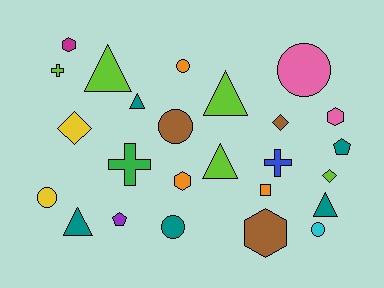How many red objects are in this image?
There are no red objects.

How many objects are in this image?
There are 25 objects.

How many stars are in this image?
There are no stars.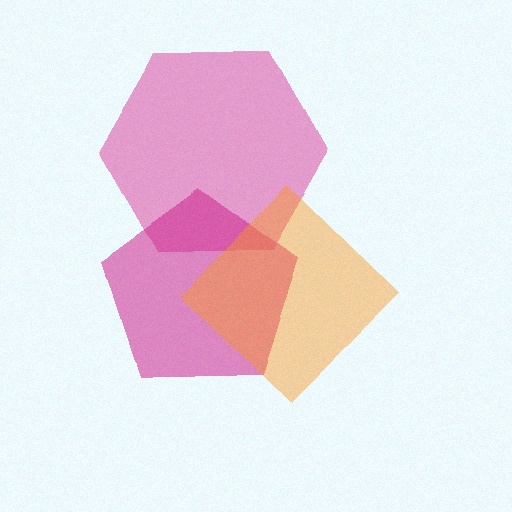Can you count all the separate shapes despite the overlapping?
Yes, there are 3 separate shapes.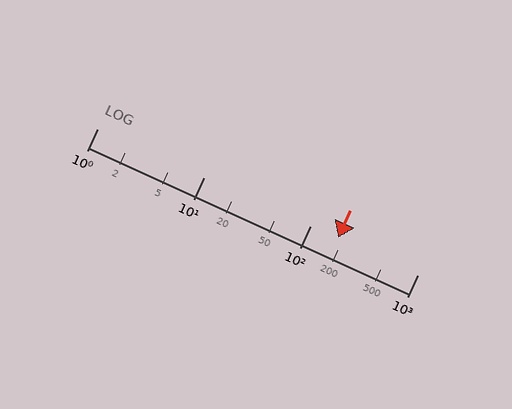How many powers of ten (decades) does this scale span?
The scale spans 3 decades, from 1 to 1000.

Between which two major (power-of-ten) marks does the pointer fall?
The pointer is between 100 and 1000.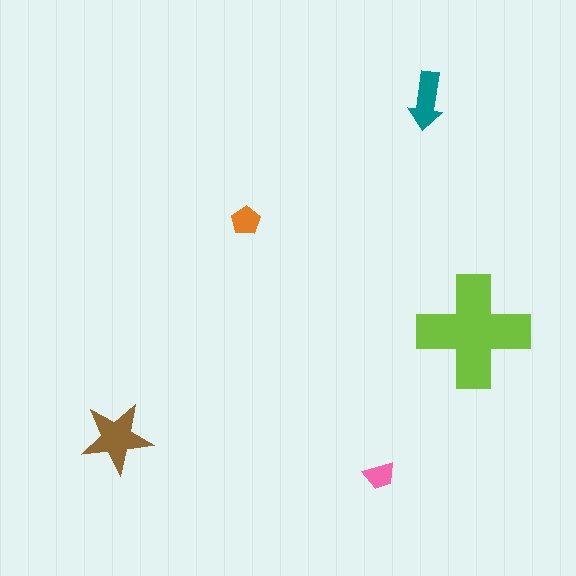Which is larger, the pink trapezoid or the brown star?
The brown star.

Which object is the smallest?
The pink trapezoid.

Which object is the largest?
The lime cross.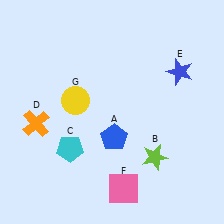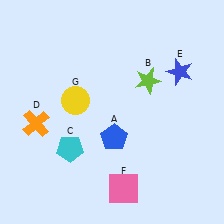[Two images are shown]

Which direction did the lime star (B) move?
The lime star (B) moved up.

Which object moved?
The lime star (B) moved up.